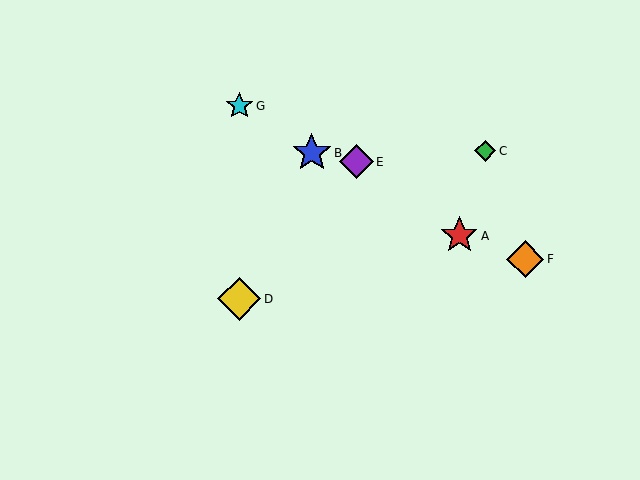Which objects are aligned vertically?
Objects D, G are aligned vertically.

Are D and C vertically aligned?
No, D is at x≈239 and C is at x≈485.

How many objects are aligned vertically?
2 objects (D, G) are aligned vertically.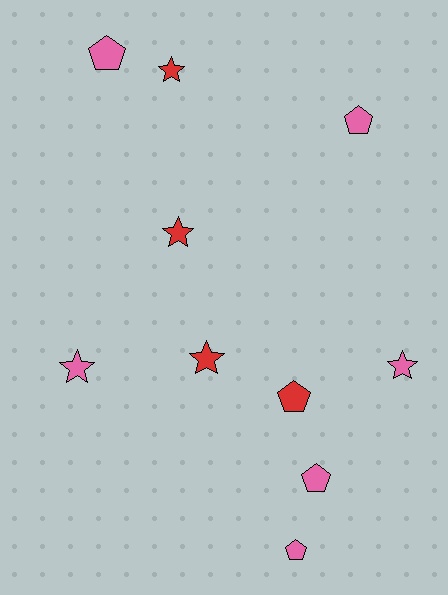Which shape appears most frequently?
Pentagon, with 5 objects.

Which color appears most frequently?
Pink, with 6 objects.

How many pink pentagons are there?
There are 4 pink pentagons.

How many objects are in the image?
There are 10 objects.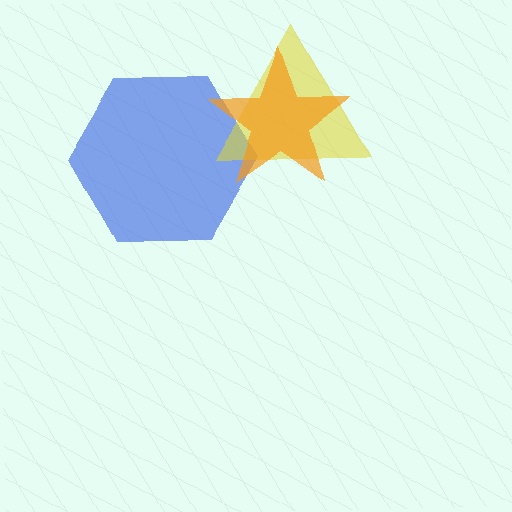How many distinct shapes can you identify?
There are 3 distinct shapes: a blue hexagon, a yellow triangle, an orange star.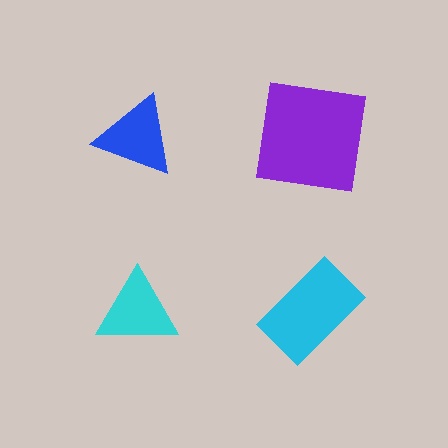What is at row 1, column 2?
A purple square.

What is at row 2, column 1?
A cyan triangle.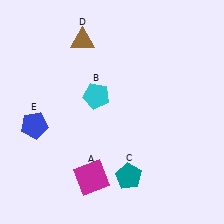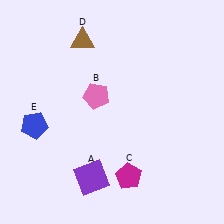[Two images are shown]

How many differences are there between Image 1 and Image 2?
There are 3 differences between the two images.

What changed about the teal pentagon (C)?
In Image 1, C is teal. In Image 2, it changed to magenta.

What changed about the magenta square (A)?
In Image 1, A is magenta. In Image 2, it changed to purple.